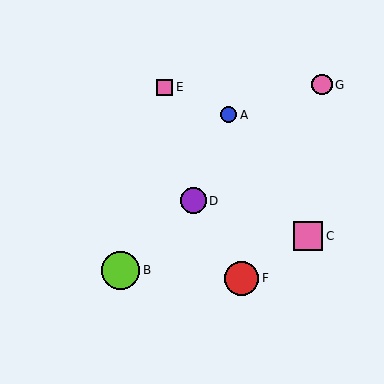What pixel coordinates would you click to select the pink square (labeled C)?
Click at (308, 236) to select the pink square C.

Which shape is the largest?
The lime circle (labeled B) is the largest.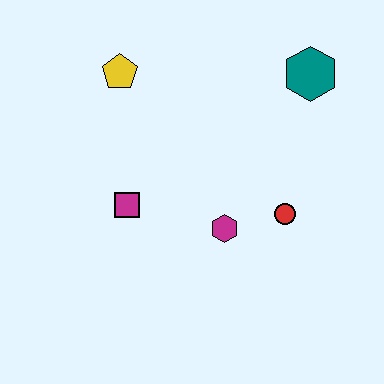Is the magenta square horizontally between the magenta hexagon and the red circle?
No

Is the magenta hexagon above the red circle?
No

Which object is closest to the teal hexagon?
The red circle is closest to the teal hexagon.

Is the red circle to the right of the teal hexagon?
No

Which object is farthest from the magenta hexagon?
The yellow pentagon is farthest from the magenta hexagon.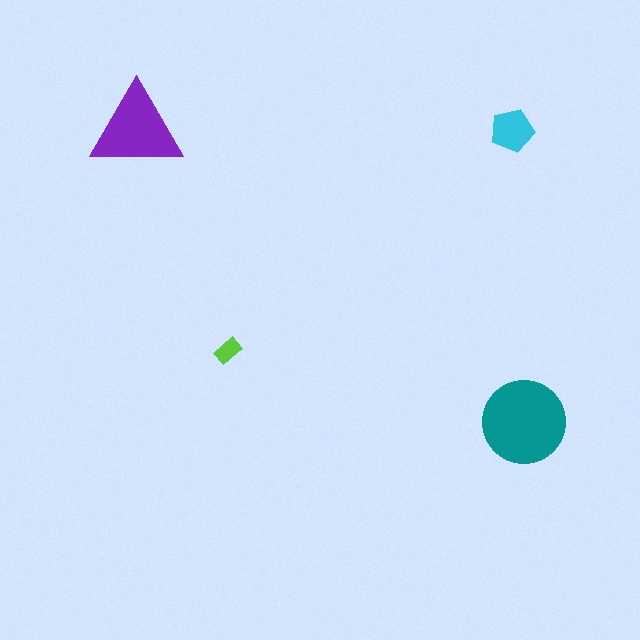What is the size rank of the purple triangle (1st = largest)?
2nd.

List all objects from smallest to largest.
The lime rectangle, the cyan pentagon, the purple triangle, the teal circle.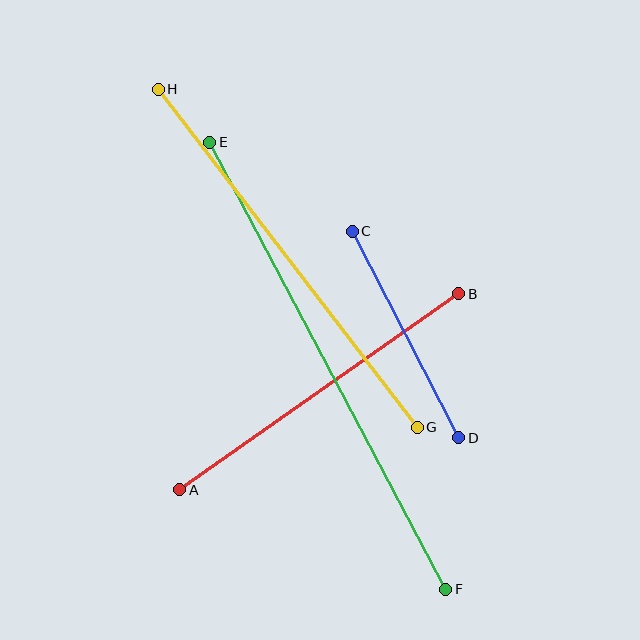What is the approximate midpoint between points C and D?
The midpoint is at approximately (406, 335) pixels.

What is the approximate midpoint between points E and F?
The midpoint is at approximately (328, 366) pixels.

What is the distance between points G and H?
The distance is approximately 426 pixels.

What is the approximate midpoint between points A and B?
The midpoint is at approximately (319, 392) pixels.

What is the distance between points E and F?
The distance is approximately 505 pixels.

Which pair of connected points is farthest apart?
Points E and F are farthest apart.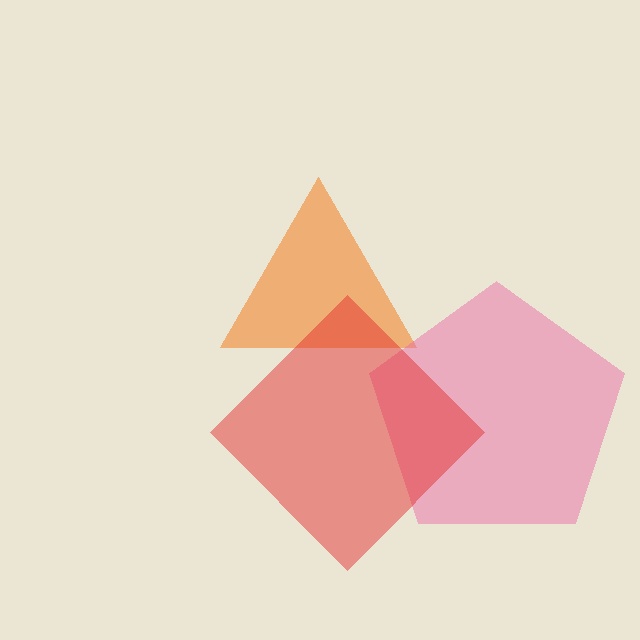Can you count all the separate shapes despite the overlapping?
Yes, there are 3 separate shapes.